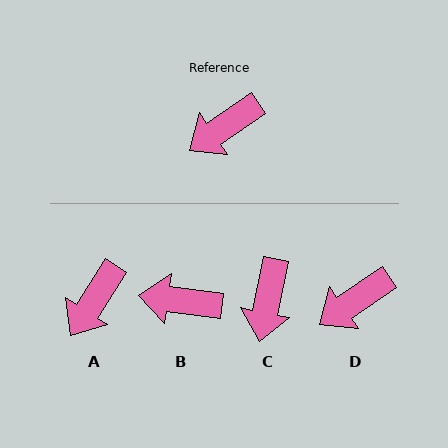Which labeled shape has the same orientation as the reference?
D.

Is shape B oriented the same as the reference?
No, it is off by about 42 degrees.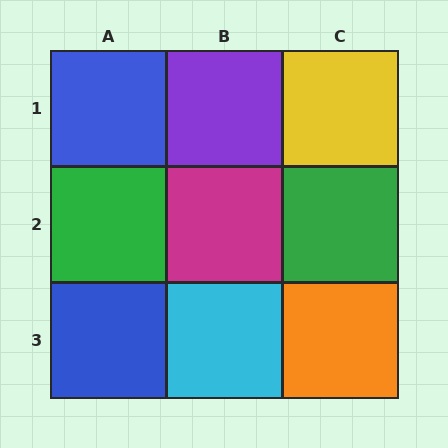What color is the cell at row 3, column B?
Cyan.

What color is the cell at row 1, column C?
Yellow.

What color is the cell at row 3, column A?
Blue.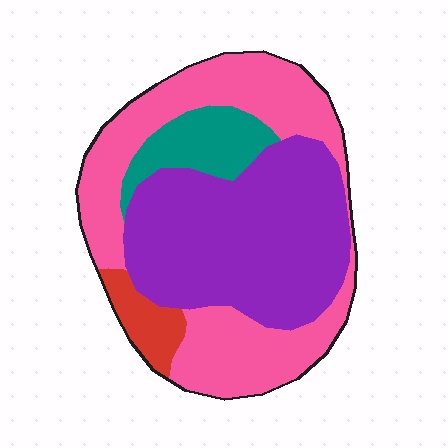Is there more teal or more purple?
Purple.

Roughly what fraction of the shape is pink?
Pink takes up about two fifths (2/5) of the shape.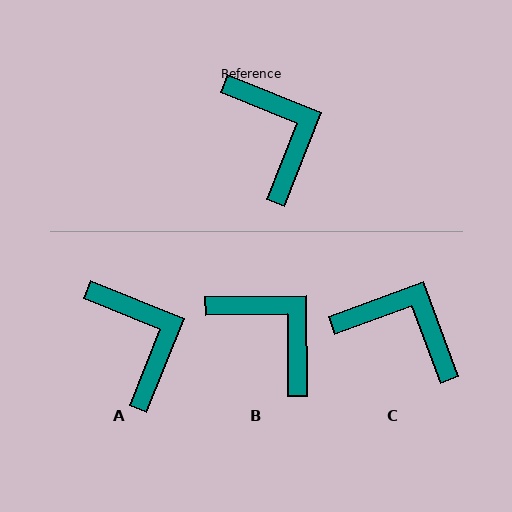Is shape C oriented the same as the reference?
No, it is off by about 42 degrees.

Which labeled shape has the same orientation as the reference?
A.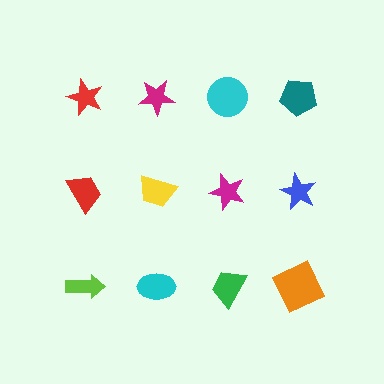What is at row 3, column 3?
A green trapezoid.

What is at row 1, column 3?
A cyan circle.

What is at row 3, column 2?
A cyan ellipse.